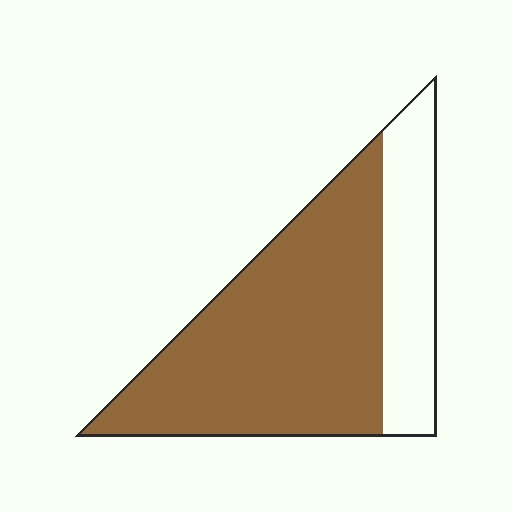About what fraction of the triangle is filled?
About three quarters (3/4).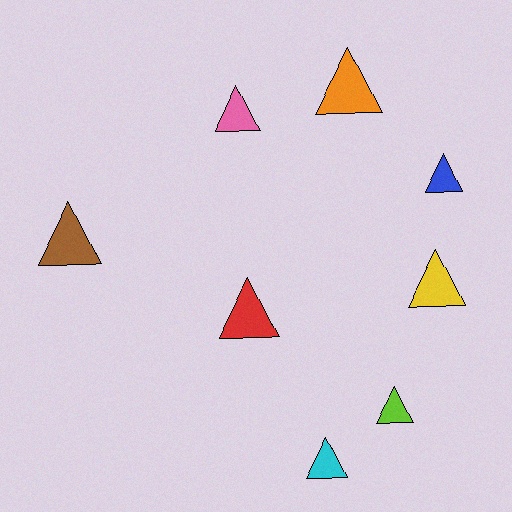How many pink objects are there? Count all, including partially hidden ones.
There is 1 pink object.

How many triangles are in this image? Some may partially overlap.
There are 8 triangles.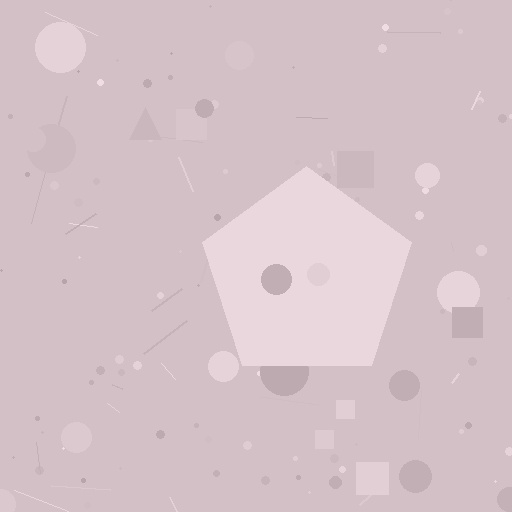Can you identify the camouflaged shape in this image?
The camouflaged shape is a pentagon.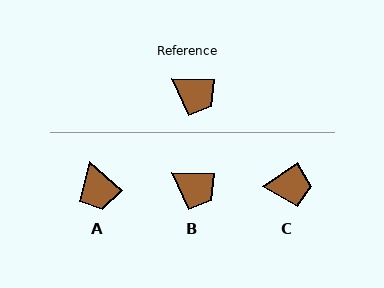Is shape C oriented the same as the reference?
No, it is off by about 35 degrees.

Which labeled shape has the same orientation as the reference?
B.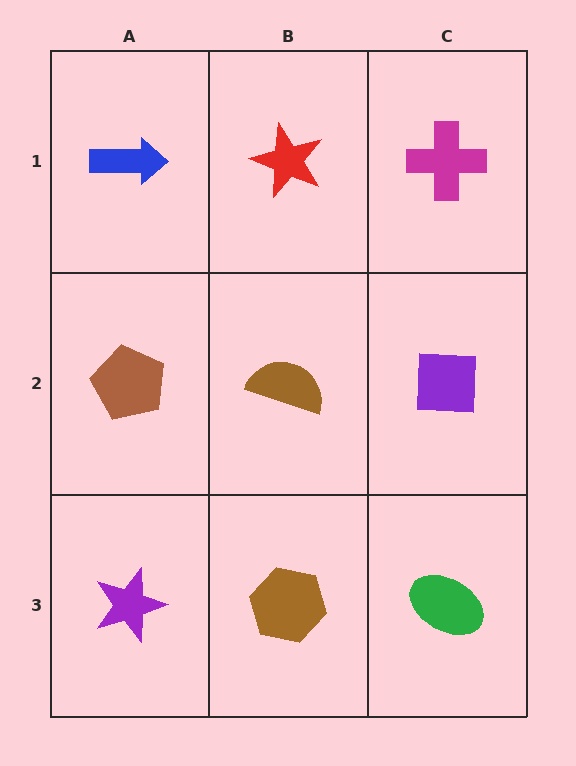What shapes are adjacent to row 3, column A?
A brown pentagon (row 2, column A), a brown hexagon (row 3, column B).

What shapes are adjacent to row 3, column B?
A brown semicircle (row 2, column B), a purple star (row 3, column A), a green ellipse (row 3, column C).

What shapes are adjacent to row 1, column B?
A brown semicircle (row 2, column B), a blue arrow (row 1, column A), a magenta cross (row 1, column C).